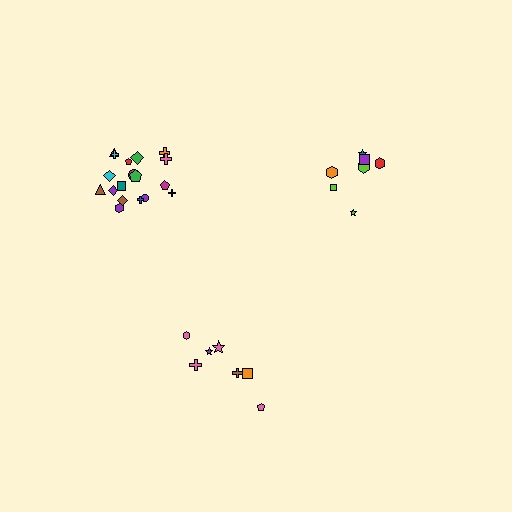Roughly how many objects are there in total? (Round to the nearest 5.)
Roughly 30 objects in total.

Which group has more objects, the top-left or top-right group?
The top-left group.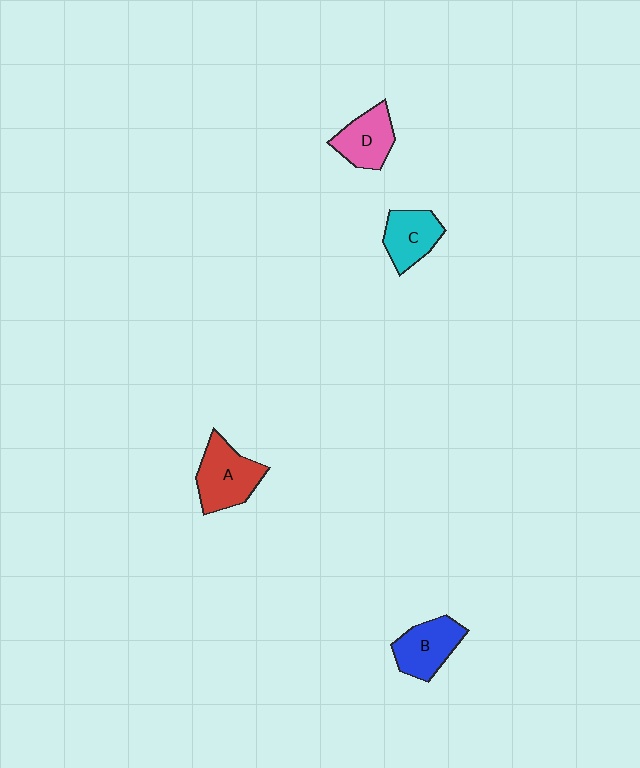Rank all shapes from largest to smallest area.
From largest to smallest: A (red), B (blue), D (pink), C (cyan).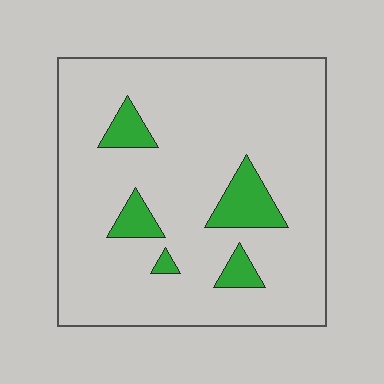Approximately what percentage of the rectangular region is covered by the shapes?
Approximately 10%.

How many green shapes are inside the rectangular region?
5.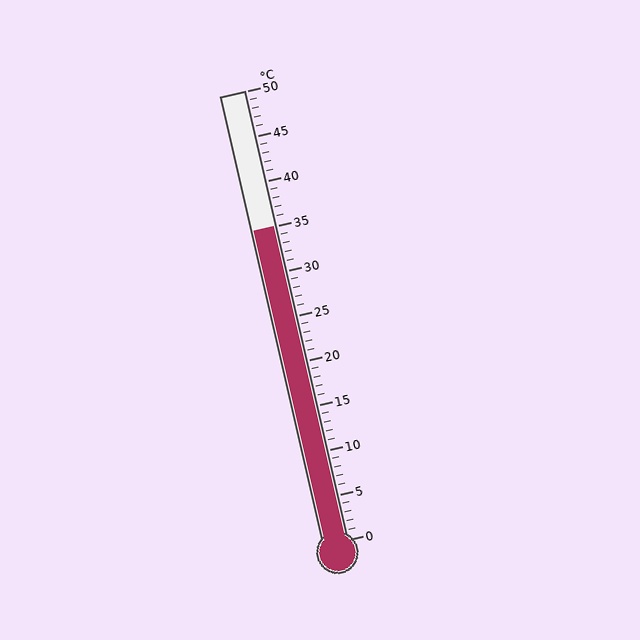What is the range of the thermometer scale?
The thermometer scale ranges from 0°C to 50°C.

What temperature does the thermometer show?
The thermometer shows approximately 35°C.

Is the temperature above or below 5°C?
The temperature is above 5°C.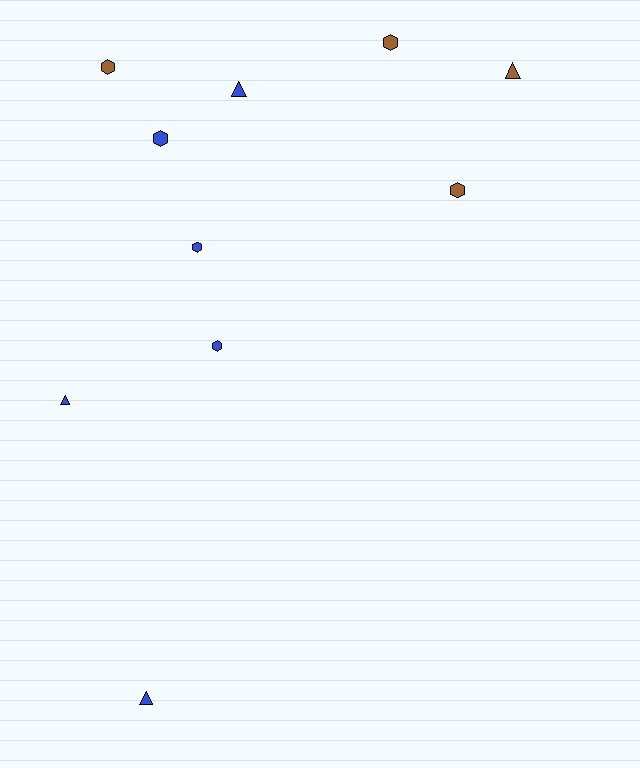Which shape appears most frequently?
Hexagon, with 6 objects.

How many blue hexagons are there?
There are 3 blue hexagons.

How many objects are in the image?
There are 10 objects.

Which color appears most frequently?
Blue, with 6 objects.